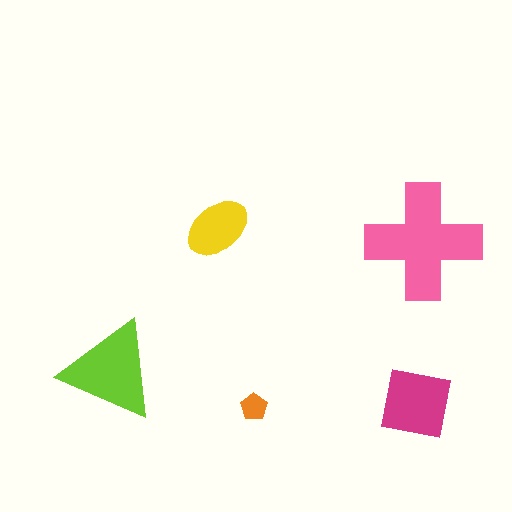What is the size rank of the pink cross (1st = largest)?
1st.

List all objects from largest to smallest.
The pink cross, the lime triangle, the magenta square, the yellow ellipse, the orange pentagon.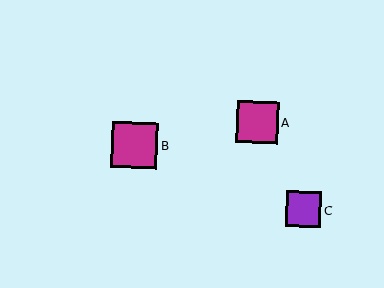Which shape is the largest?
The magenta square (labeled B) is the largest.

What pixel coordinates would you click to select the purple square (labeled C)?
Click at (303, 209) to select the purple square C.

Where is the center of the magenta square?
The center of the magenta square is at (257, 122).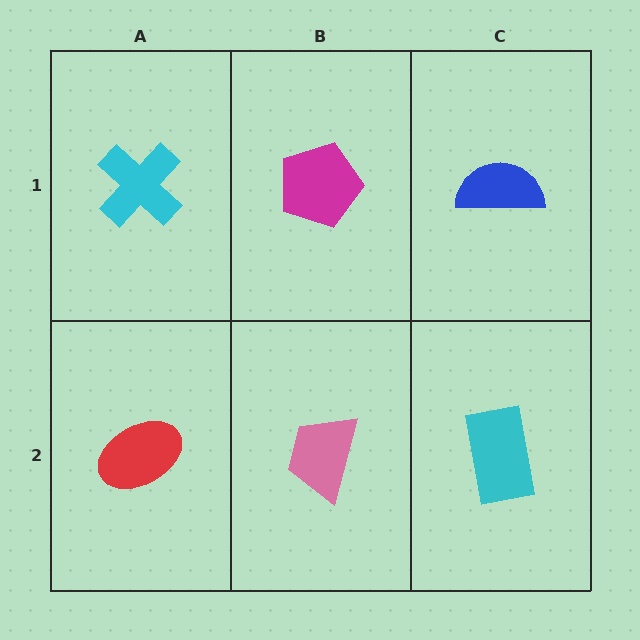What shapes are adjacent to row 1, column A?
A red ellipse (row 2, column A), a magenta pentagon (row 1, column B).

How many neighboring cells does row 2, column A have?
2.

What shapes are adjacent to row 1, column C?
A cyan rectangle (row 2, column C), a magenta pentagon (row 1, column B).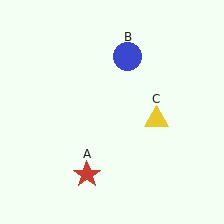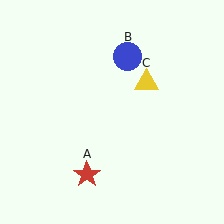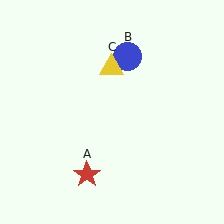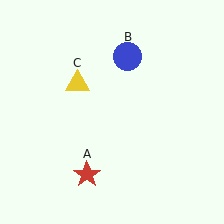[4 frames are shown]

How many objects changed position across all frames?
1 object changed position: yellow triangle (object C).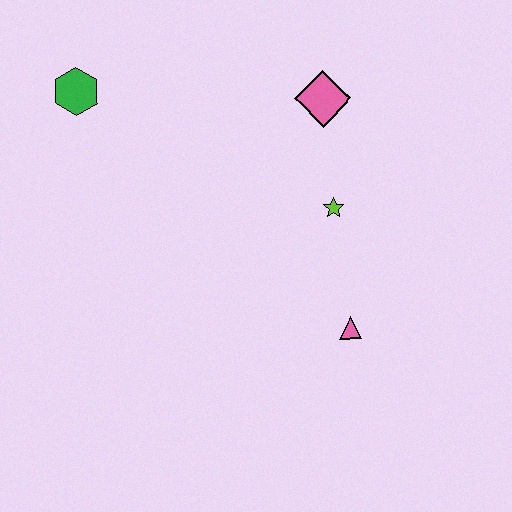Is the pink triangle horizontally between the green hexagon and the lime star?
No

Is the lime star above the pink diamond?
No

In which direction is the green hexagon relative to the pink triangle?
The green hexagon is to the left of the pink triangle.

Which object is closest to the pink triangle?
The lime star is closest to the pink triangle.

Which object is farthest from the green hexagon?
The pink triangle is farthest from the green hexagon.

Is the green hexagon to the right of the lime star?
No